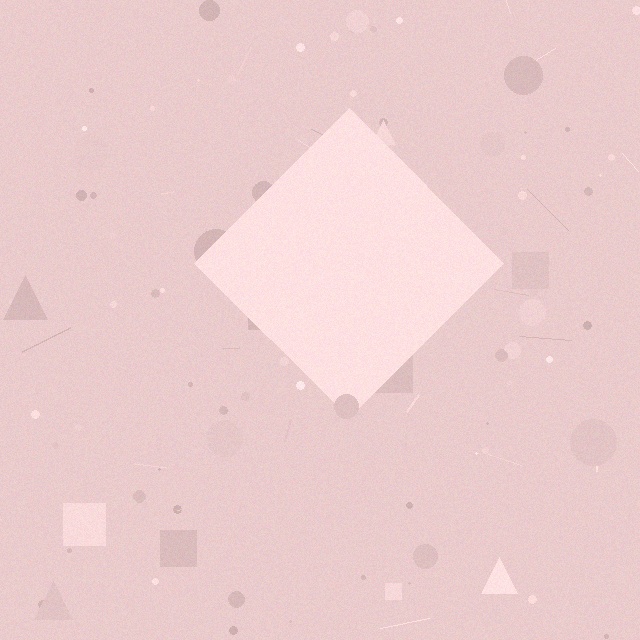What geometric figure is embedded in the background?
A diamond is embedded in the background.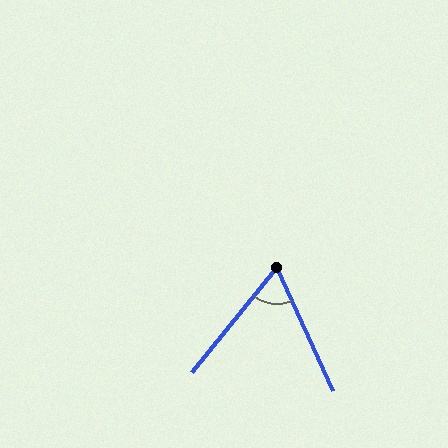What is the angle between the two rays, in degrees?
Approximately 63 degrees.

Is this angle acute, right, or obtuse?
It is acute.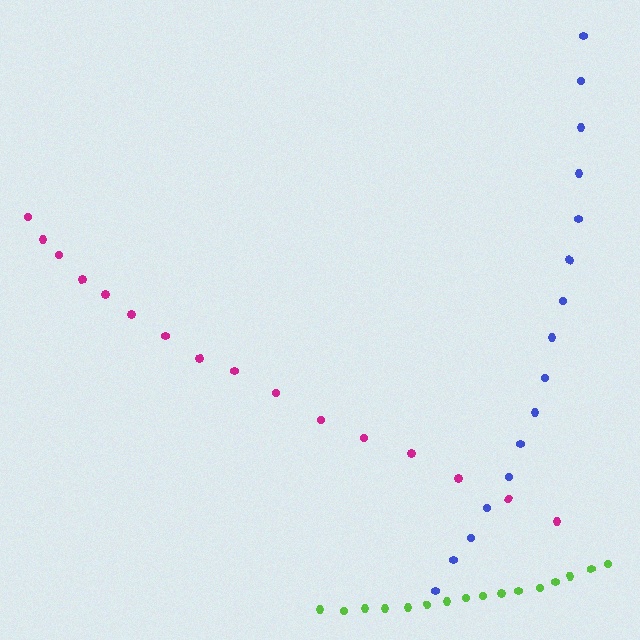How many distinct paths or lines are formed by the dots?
There are 3 distinct paths.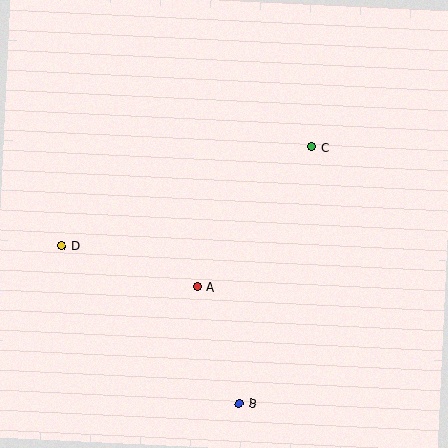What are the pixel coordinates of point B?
Point B is at (239, 403).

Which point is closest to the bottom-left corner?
Point D is closest to the bottom-left corner.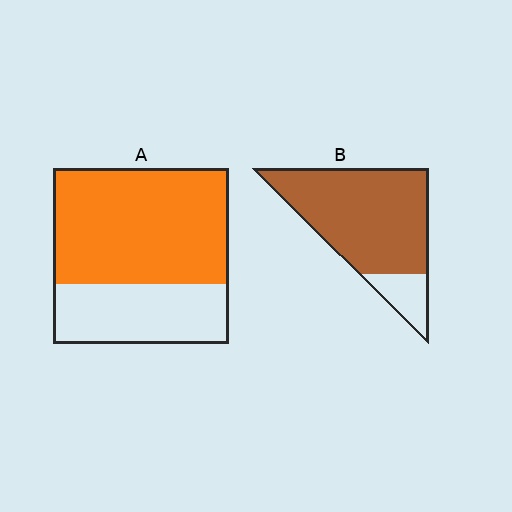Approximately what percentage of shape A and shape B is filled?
A is approximately 65% and B is approximately 85%.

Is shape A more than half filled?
Yes.